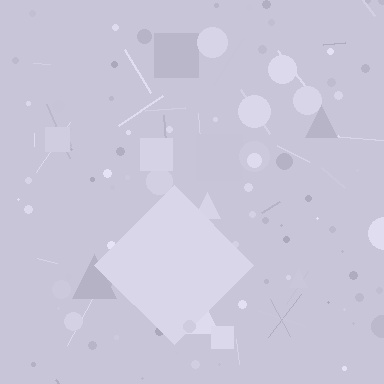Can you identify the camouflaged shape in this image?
The camouflaged shape is a diamond.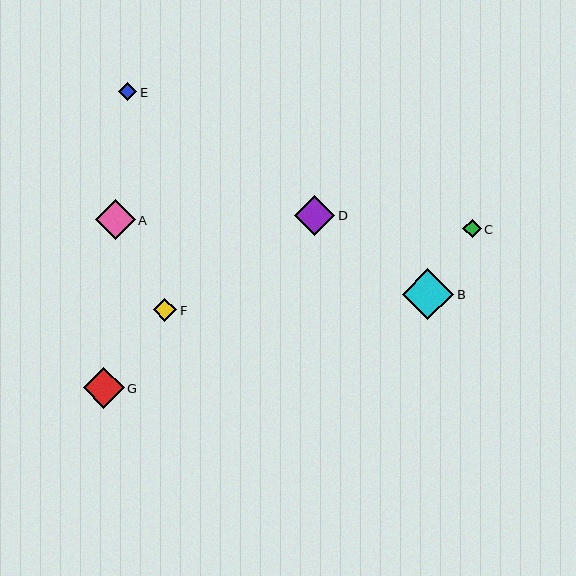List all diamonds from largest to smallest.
From largest to smallest: B, G, D, A, F, C, E.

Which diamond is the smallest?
Diamond E is the smallest with a size of approximately 18 pixels.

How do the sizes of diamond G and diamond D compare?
Diamond G and diamond D are approximately the same size.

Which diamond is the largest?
Diamond B is the largest with a size of approximately 51 pixels.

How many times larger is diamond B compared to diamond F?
Diamond B is approximately 2.2 times the size of diamond F.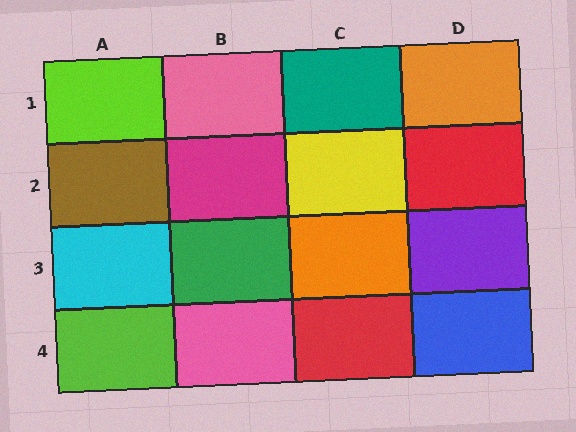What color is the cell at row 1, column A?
Lime.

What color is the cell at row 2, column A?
Brown.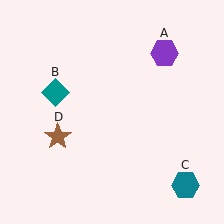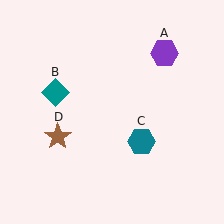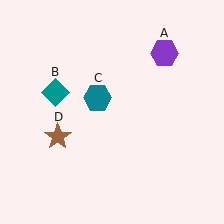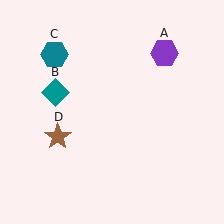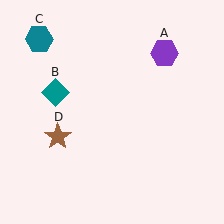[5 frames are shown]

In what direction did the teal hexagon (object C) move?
The teal hexagon (object C) moved up and to the left.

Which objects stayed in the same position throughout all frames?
Purple hexagon (object A) and teal diamond (object B) and brown star (object D) remained stationary.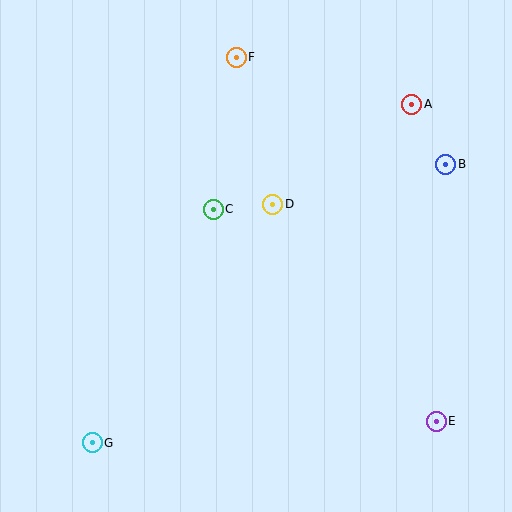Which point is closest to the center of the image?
Point D at (273, 204) is closest to the center.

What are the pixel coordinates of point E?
Point E is at (436, 421).